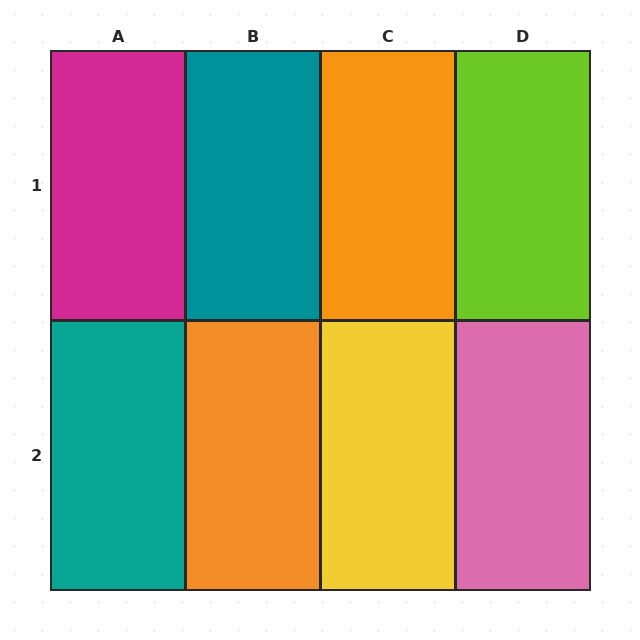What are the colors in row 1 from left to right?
Magenta, teal, orange, lime.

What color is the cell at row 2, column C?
Yellow.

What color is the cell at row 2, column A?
Teal.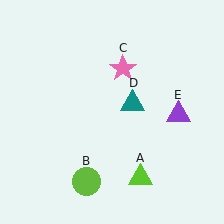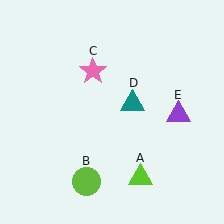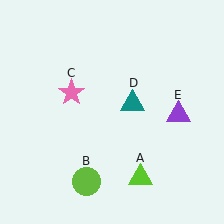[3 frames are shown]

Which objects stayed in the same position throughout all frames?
Lime triangle (object A) and lime circle (object B) and teal triangle (object D) and purple triangle (object E) remained stationary.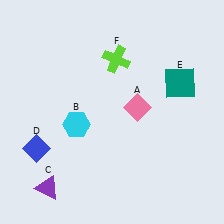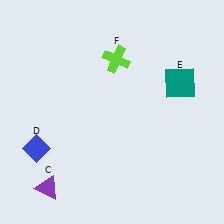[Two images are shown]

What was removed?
The cyan hexagon (B), the pink diamond (A) were removed in Image 2.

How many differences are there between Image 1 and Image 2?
There are 2 differences between the two images.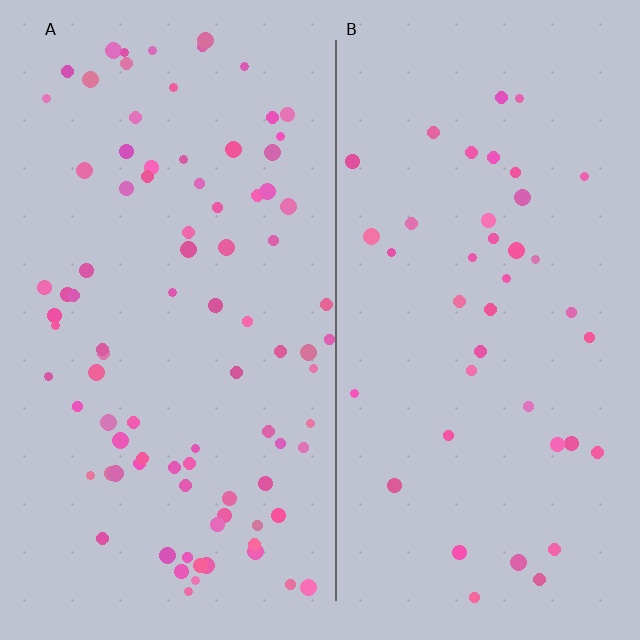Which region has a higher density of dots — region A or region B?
A (the left).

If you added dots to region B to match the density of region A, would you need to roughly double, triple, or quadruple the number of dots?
Approximately double.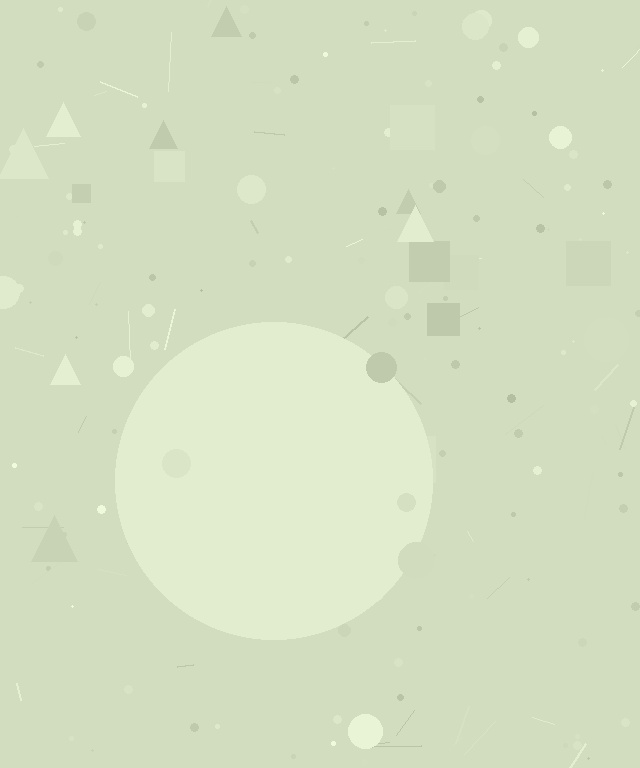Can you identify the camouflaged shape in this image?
The camouflaged shape is a circle.